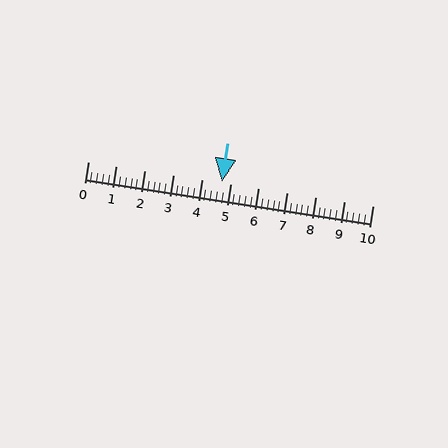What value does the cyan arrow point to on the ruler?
The cyan arrow points to approximately 4.7.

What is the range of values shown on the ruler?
The ruler shows values from 0 to 10.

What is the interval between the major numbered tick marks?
The major tick marks are spaced 1 units apart.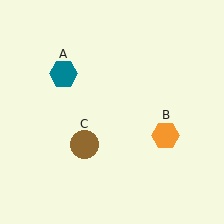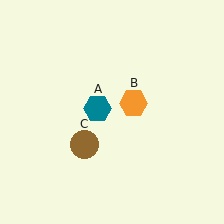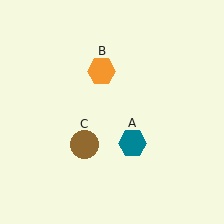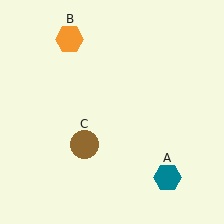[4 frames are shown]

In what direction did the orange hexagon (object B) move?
The orange hexagon (object B) moved up and to the left.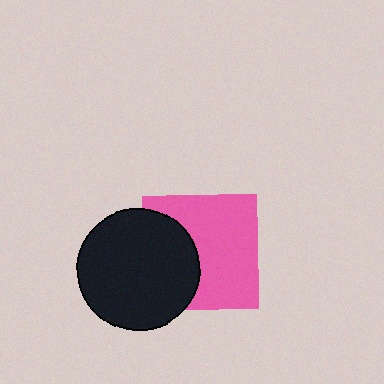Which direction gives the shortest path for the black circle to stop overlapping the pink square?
Moving left gives the shortest separation.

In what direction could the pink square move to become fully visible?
The pink square could move right. That would shift it out from behind the black circle entirely.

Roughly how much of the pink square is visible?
About half of it is visible (roughly 63%).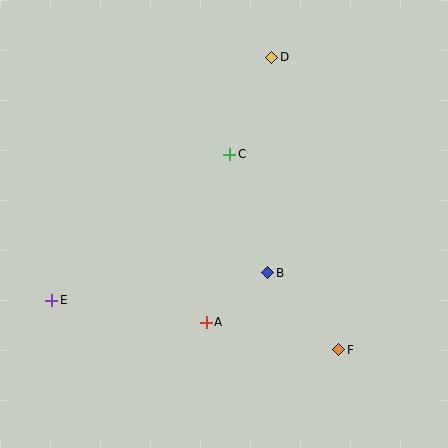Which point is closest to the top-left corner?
Point C is closest to the top-left corner.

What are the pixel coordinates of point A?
Point A is at (206, 322).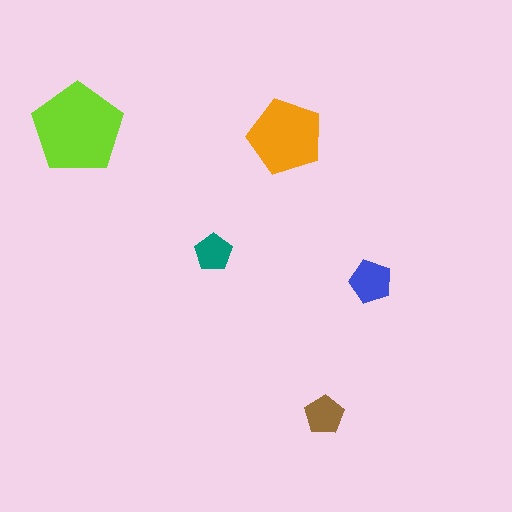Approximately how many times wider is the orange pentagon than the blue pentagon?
About 2 times wider.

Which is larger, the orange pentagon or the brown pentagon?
The orange one.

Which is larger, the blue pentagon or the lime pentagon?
The lime one.